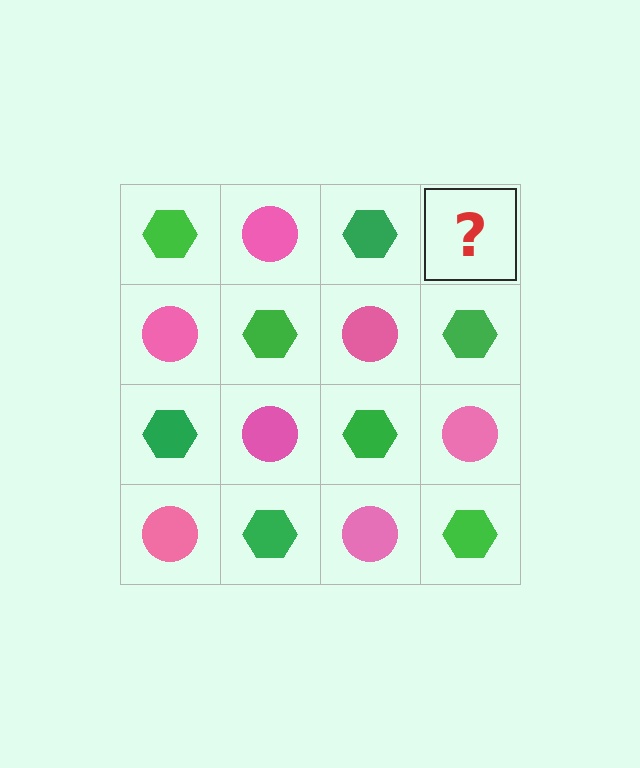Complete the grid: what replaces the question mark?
The question mark should be replaced with a pink circle.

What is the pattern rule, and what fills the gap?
The rule is that it alternates green hexagon and pink circle in a checkerboard pattern. The gap should be filled with a pink circle.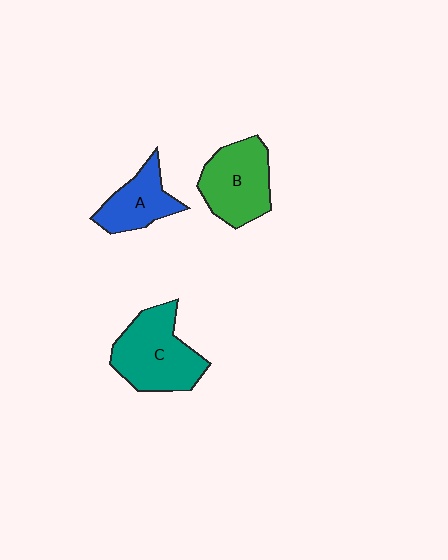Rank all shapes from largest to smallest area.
From largest to smallest: C (teal), B (green), A (blue).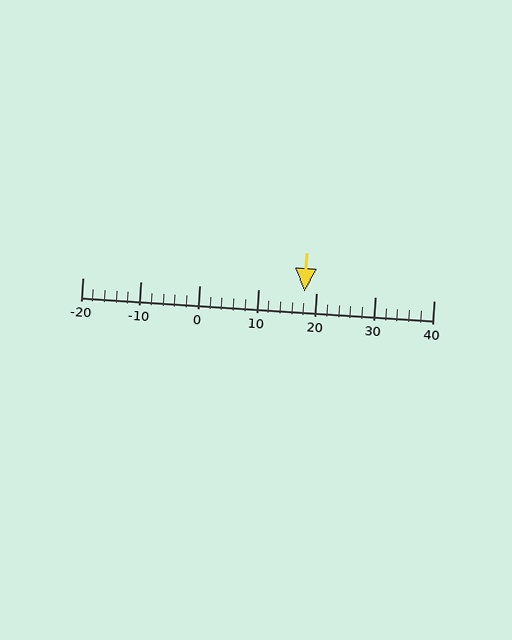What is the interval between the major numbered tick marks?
The major tick marks are spaced 10 units apart.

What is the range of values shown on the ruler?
The ruler shows values from -20 to 40.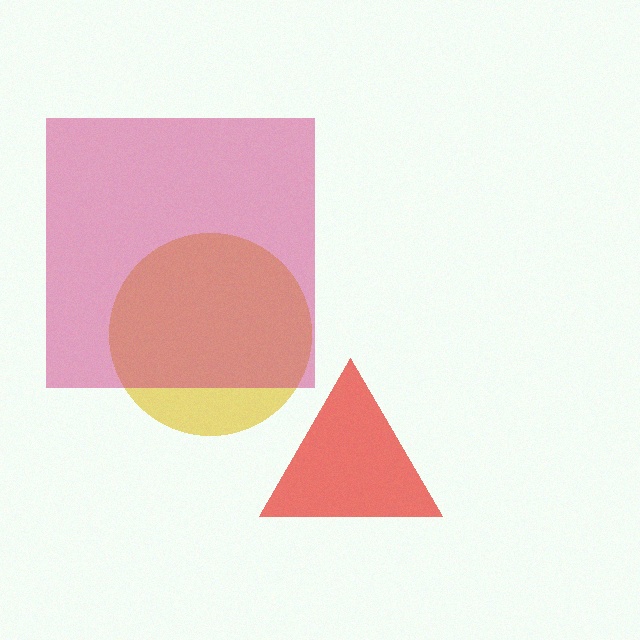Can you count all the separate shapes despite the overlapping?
Yes, there are 3 separate shapes.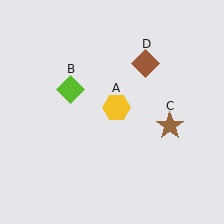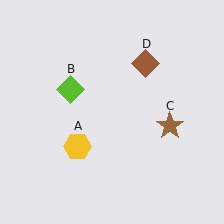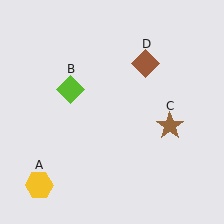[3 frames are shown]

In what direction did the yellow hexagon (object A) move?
The yellow hexagon (object A) moved down and to the left.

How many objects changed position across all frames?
1 object changed position: yellow hexagon (object A).